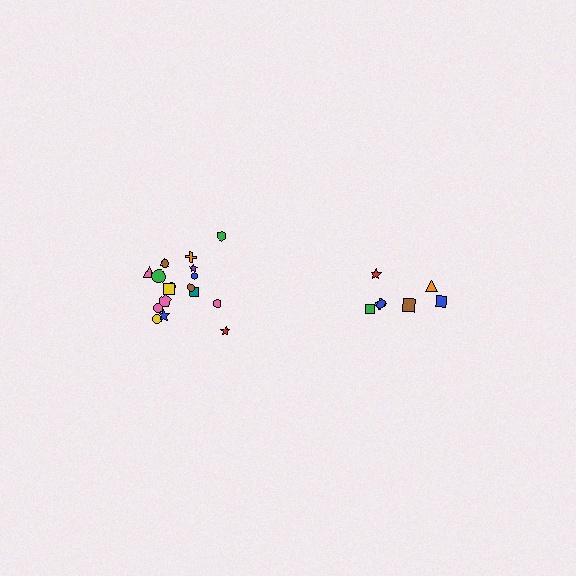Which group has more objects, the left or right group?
The left group.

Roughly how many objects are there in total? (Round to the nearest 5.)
Roughly 25 objects in total.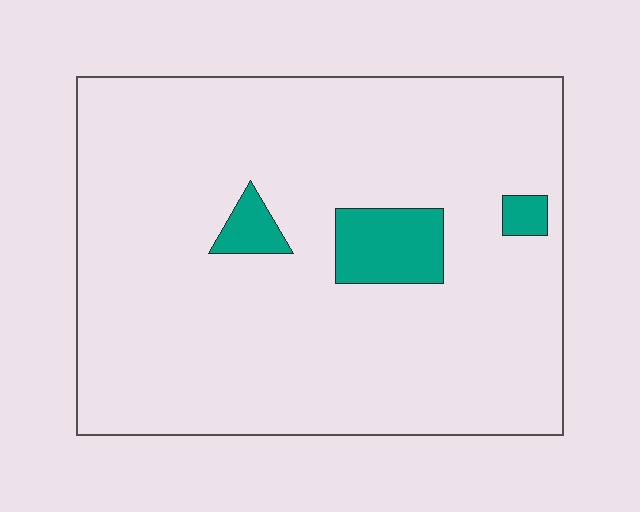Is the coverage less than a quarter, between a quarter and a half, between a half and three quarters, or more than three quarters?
Less than a quarter.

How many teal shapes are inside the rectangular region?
3.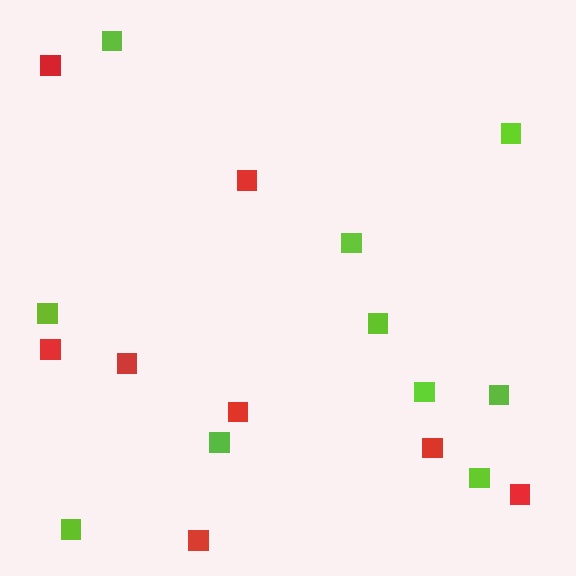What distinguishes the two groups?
There are 2 groups: one group of red squares (8) and one group of lime squares (10).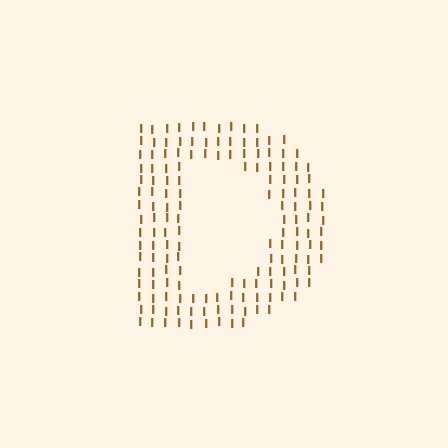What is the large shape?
The large shape is the letter D.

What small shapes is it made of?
It is made of small letter I's.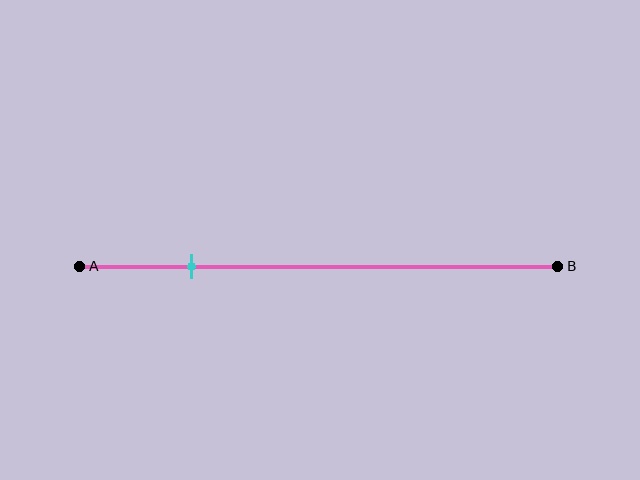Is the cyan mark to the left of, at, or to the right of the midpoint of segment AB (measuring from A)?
The cyan mark is to the left of the midpoint of segment AB.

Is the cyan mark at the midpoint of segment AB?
No, the mark is at about 25% from A, not at the 50% midpoint.